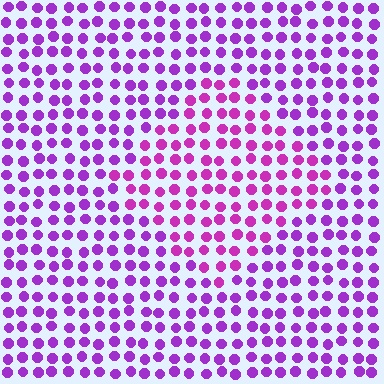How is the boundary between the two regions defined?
The boundary is defined purely by a slight shift in hue (about 24 degrees). Spacing, size, and orientation are identical on both sides.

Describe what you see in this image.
The image is filled with small purple elements in a uniform arrangement. A diamond-shaped region is visible where the elements are tinted to a slightly different hue, forming a subtle color boundary.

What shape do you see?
I see a diamond.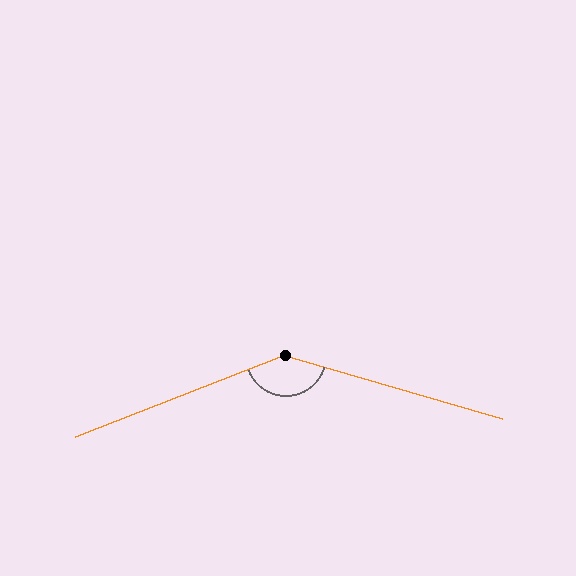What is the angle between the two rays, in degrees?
Approximately 143 degrees.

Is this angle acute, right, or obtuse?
It is obtuse.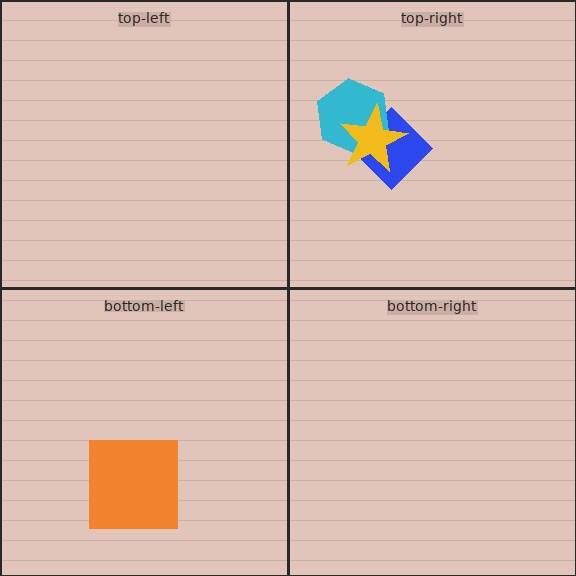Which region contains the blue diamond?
The top-right region.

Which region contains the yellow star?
The top-right region.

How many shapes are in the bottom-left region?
1.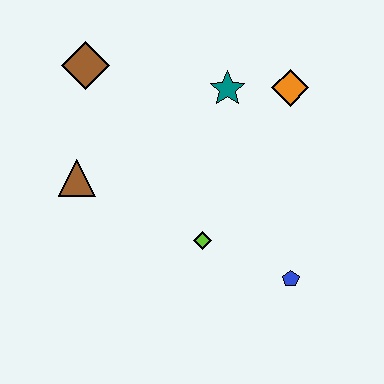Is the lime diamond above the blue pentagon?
Yes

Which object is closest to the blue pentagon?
The lime diamond is closest to the blue pentagon.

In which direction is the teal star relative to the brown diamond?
The teal star is to the right of the brown diamond.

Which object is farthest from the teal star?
The blue pentagon is farthest from the teal star.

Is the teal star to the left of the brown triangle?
No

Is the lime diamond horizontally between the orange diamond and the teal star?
No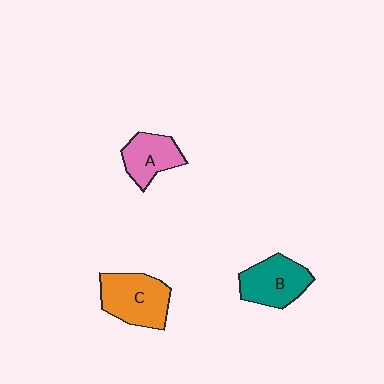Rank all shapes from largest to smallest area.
From largest to smallest: C (orange), B (teal), A (pink).